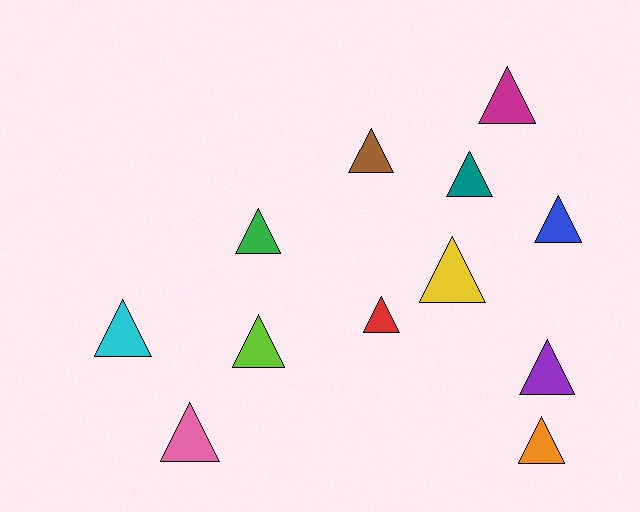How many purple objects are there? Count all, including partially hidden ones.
There is 1 purple object.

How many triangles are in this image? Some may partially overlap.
There are 12 triangles.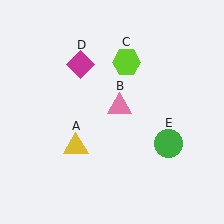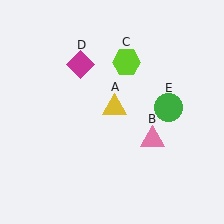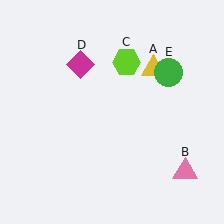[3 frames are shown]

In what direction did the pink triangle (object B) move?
The pink triangle (object B) moved down and to the right.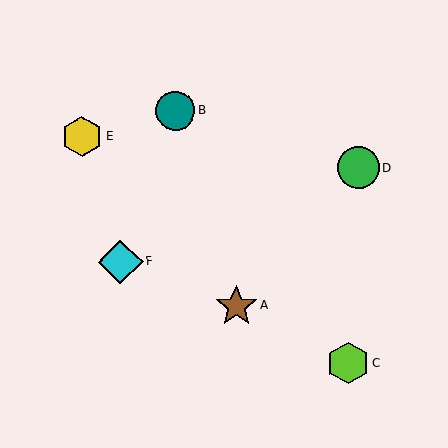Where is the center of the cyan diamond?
The center of the cyan diamond is at (120, 262).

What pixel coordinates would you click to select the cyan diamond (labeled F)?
Click at (120, 262) to select the cyan diamond F.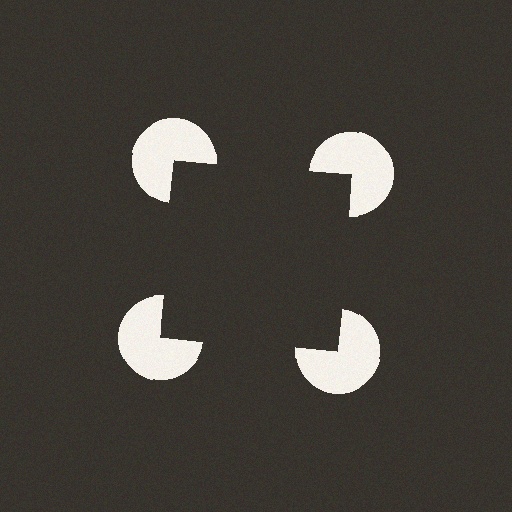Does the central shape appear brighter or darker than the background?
It typically appears slightly darker than the background, even though no actual brightness change is drawn.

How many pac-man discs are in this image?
There are 4 — one at each vertex of the illusory square.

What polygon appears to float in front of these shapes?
An illusory square — its edges are inferred from the aligned wedge cuts in the pac-man discs, not physically drawn.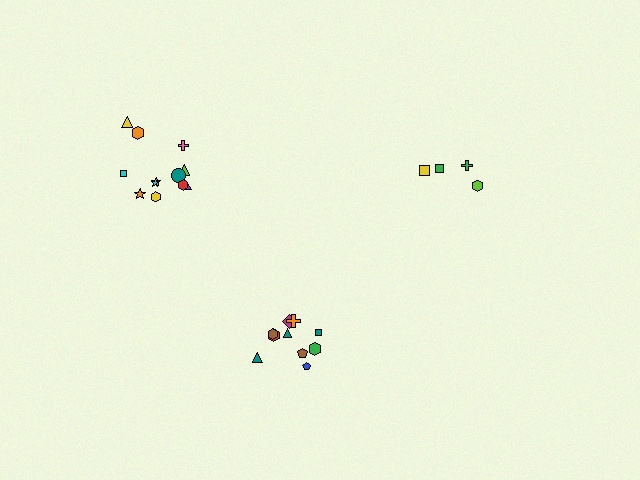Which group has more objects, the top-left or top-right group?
The top-left group.